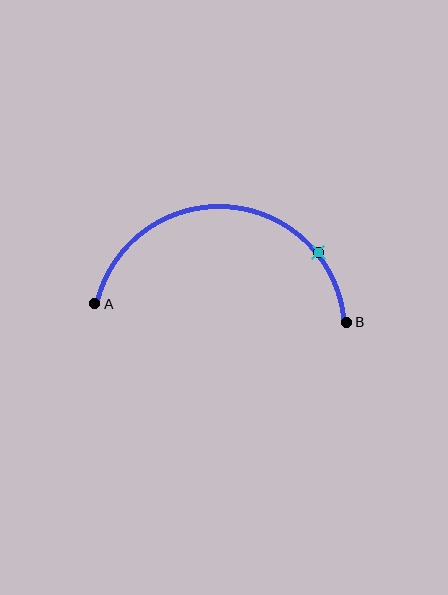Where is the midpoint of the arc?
The arc midpoint is the point on the curve farthest from the straight line joining A and B. It sits above that line.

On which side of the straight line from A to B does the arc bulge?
The arc bulges above the straight line connecting A and B.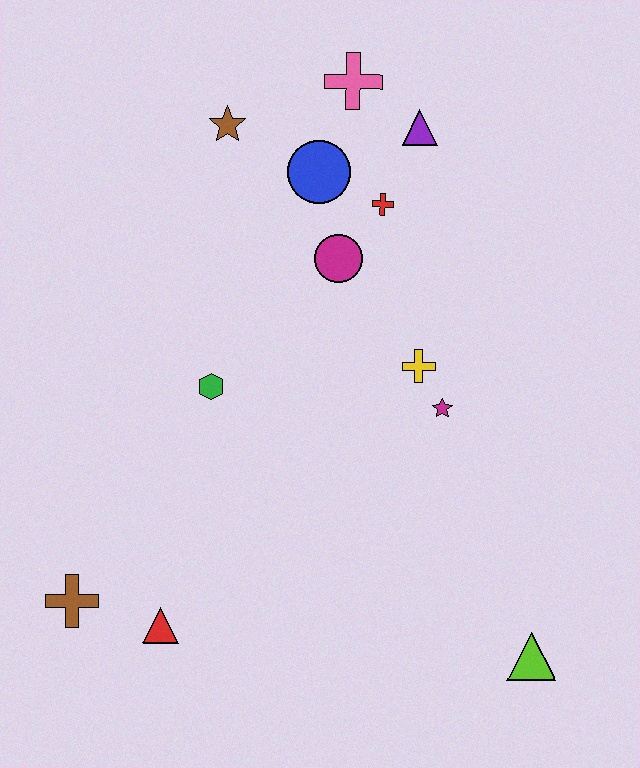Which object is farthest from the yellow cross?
The brown cross is farthest from the yellow cross.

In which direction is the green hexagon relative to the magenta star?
The green hexagon is to the left of the magenta star.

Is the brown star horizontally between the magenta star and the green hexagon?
Yes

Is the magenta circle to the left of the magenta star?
Yes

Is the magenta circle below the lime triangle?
No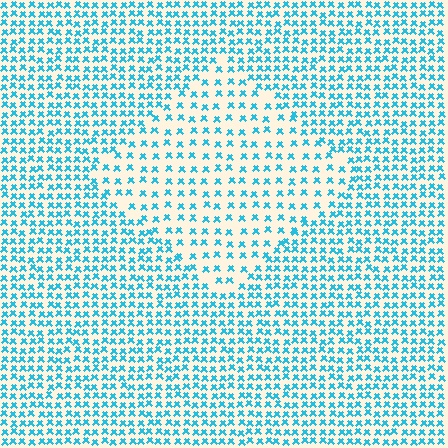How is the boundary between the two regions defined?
The boundary is defined by a change in element density (approximately 1.9x ratio). All elements are the same color, size, and shape.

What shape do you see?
I see a diamond.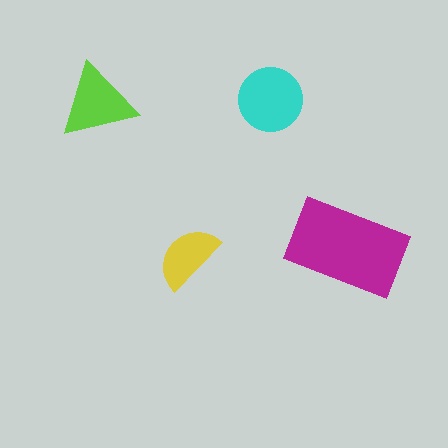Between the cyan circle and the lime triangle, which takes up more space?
The cyan circle.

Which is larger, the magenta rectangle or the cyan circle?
The magenta rectangle.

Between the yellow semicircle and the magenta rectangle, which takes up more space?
The magenta rectangle.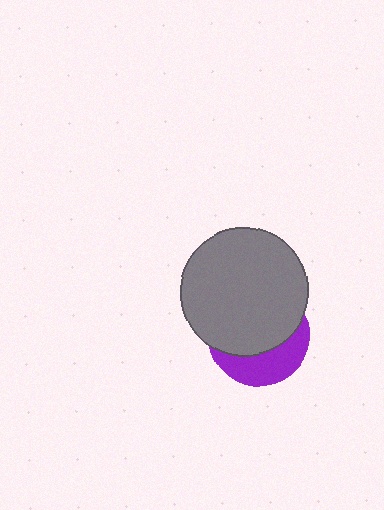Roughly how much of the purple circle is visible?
A small part of it is visible (roughly 36%).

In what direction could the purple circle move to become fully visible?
The purple circle could move down. That would shift it out from behind the gray circle entirely.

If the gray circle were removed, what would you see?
You would see the complete purple circle.